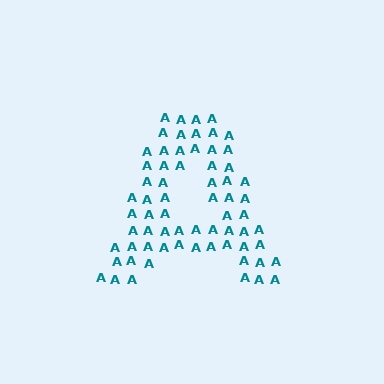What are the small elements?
The small elements are letter A's.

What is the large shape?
The large shape is the letter A.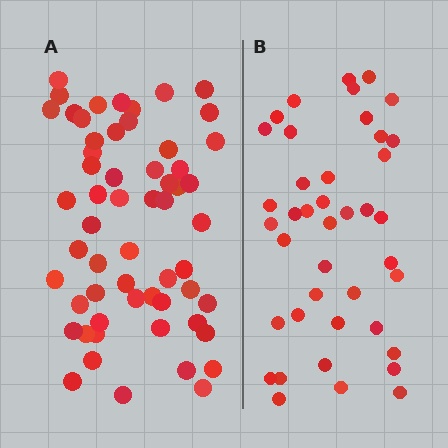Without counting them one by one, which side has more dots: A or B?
Region A (the left region) has more dots.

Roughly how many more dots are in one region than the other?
Region A has approximately 15 more dots than region B.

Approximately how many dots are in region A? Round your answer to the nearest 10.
About 60 dots. (The exact count is 58, which rounds to 60.)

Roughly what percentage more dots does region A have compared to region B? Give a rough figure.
About 40% more.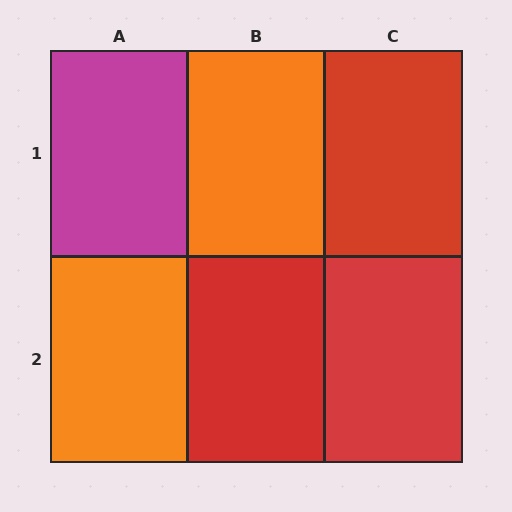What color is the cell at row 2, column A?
Orange.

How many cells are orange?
2 cells are orange.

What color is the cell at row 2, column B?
Red.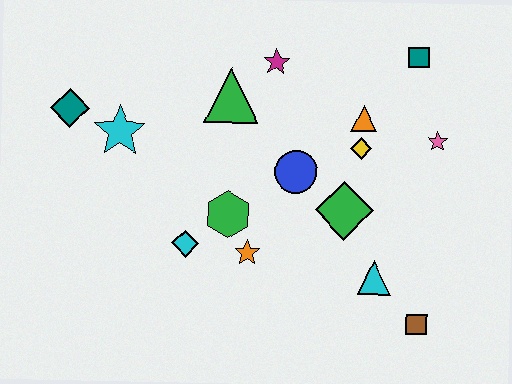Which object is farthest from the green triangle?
The brown square is farthest from the green triangle.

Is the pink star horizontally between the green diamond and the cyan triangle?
No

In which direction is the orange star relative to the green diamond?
The orange star is to the left of the green diamond.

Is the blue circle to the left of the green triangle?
No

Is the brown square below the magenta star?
Yes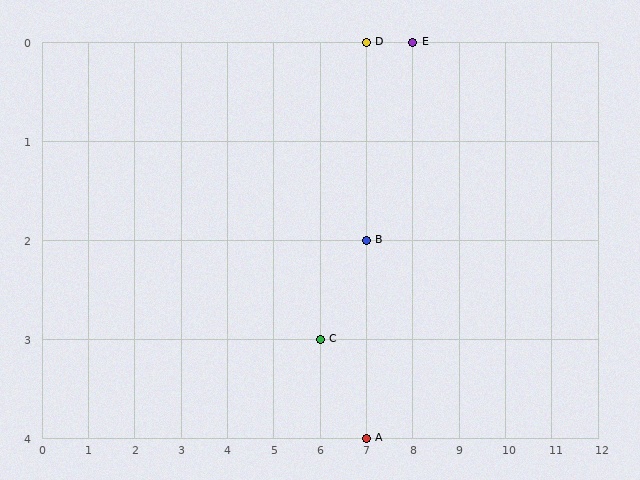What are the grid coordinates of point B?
Point B is at grid coordinates (7, 2).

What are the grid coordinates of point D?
Point D is at grid coordinates (7, 0).